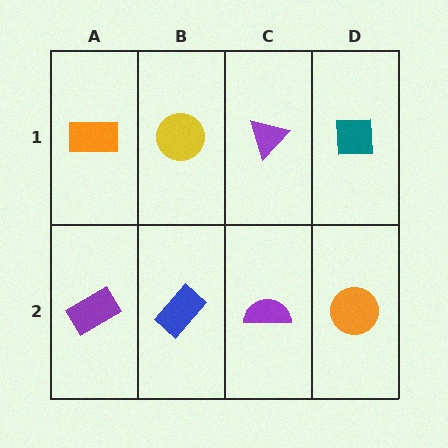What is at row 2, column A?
A purple rectangle.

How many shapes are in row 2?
4 shapes.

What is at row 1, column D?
A teal square.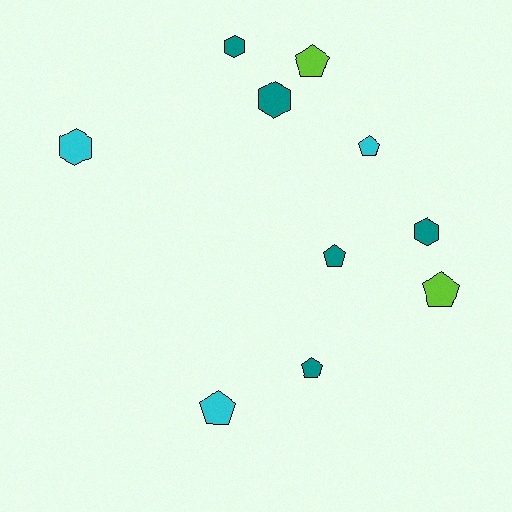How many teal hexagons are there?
There are 3 teal hexagons.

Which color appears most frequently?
Teal, with 5 objects.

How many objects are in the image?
There are 10 objects.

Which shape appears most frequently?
Pentagon, with 6 objects.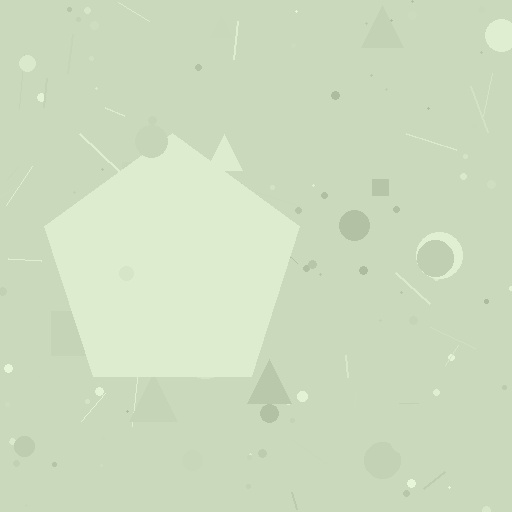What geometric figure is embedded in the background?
A pentagon is embedded in the background.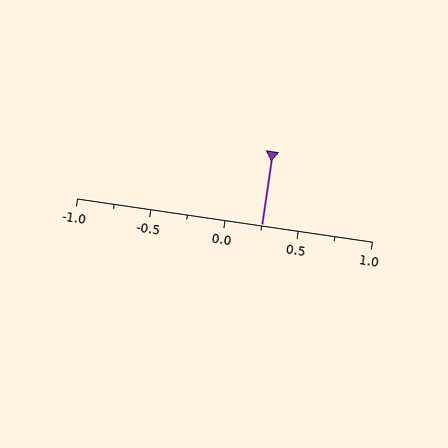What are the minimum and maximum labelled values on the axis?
The axis runs from -1.0 to 1.0.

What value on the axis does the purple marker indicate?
The marker indicates approximately 0.25.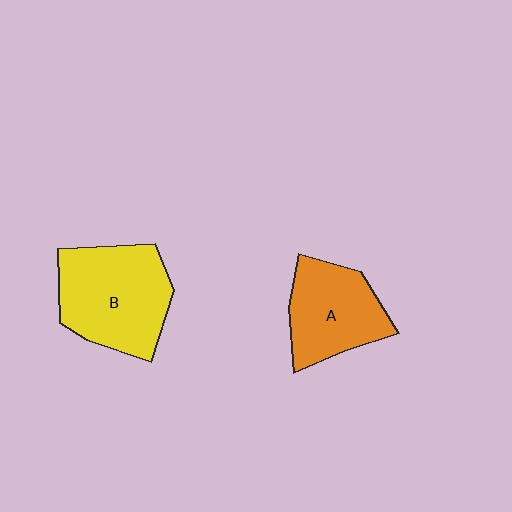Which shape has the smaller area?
Shape A (orange).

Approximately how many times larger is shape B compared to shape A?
Approximately 1.3 times.